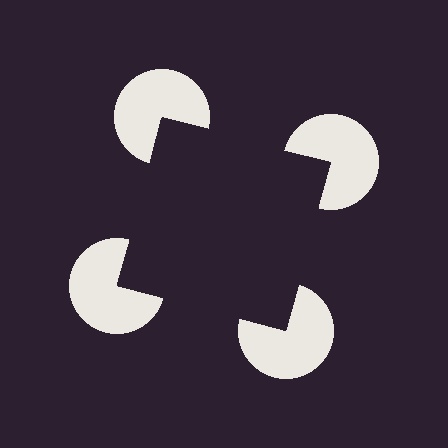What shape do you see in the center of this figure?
An illusory square — its edges are inferred from the aligned wedge cuts in the pac-man discs, not physically drawn.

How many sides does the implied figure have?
4 sides.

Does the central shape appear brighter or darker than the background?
It typically appears slightly darker than the background, even though no actual brightness change is drawn.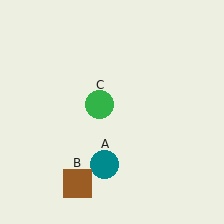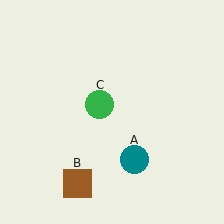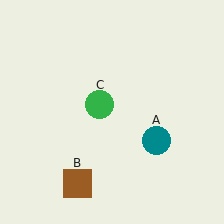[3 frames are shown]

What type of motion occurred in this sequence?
The teal circle (object A) rotated counterclockwise around the center of the scene.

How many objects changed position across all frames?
1 object changed position: teal circle (object A).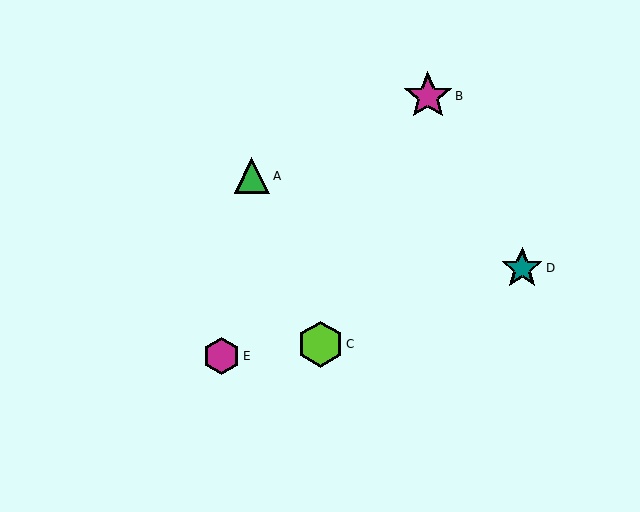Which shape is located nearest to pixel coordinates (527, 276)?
The teal star (labeled D) at (522, 268) is nearest to that location.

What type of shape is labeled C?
Shape C is a lime hexagon.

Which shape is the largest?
The magenta star (labeled B) is the largest.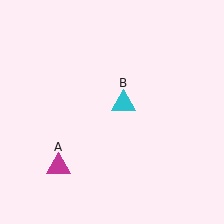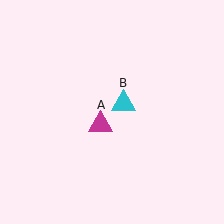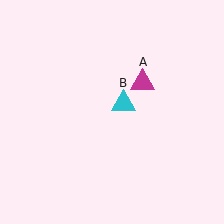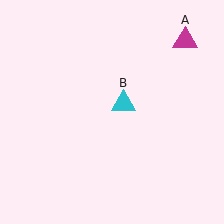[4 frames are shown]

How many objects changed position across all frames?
1 object changed position: magenta triangle (object A).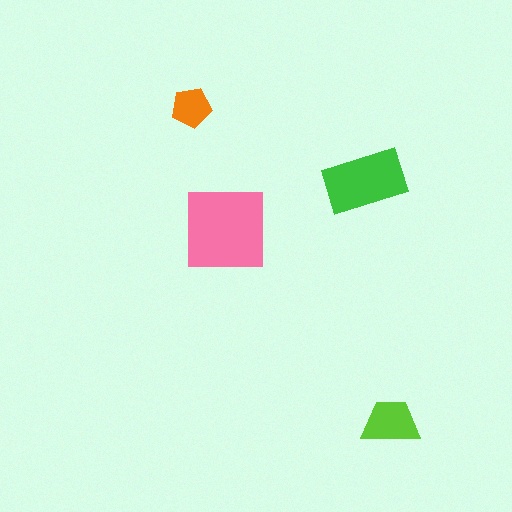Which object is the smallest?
The orange pentagon.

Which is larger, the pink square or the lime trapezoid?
The pink square.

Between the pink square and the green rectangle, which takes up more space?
The pink square.